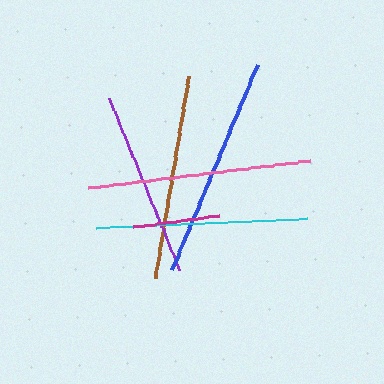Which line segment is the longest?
The pink line is the longest at approximately 224 pixels.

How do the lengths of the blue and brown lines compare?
The blue and brown lines are approximately the same length.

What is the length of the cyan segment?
The cyan segment is approximately 211 pixels long.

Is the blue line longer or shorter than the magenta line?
The blue line is longer than the magenta line.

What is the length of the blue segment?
The blue segment is approximately 222 pixels long.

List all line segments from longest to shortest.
From longest to shortest: pink, blue, cyan, brown, purple, magenta.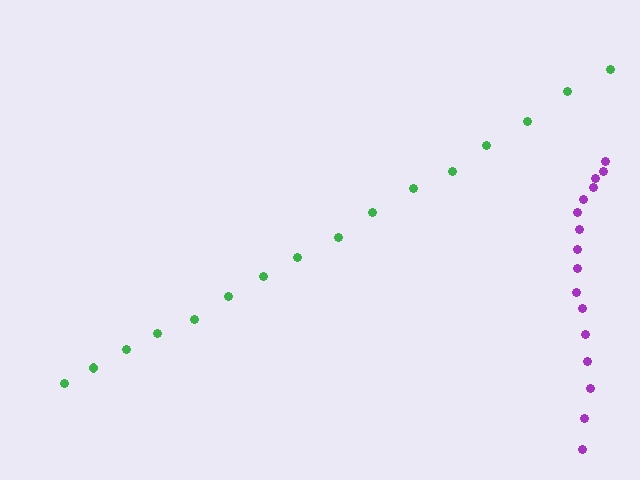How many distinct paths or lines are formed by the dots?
There are 2 distinct paths.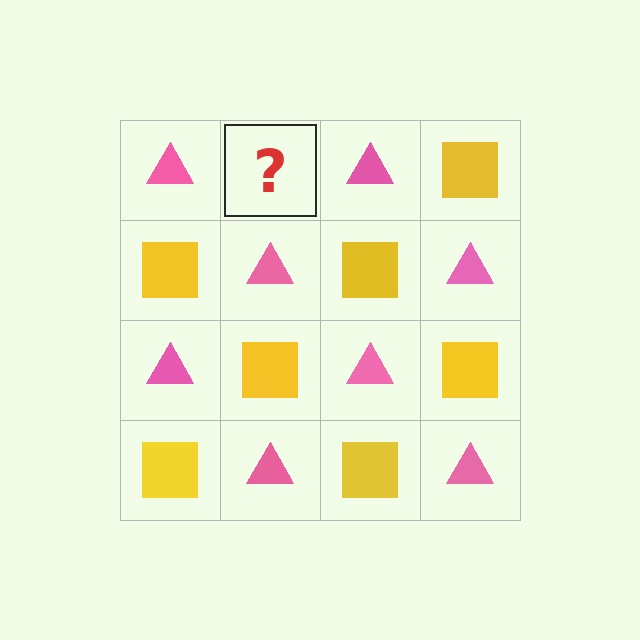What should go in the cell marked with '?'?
The missing cell should contain a yellow square.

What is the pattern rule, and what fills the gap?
The rule is that it alternates pink triangle and yellow square in a checkerboard pattern. The gap should be filled with a yellow square.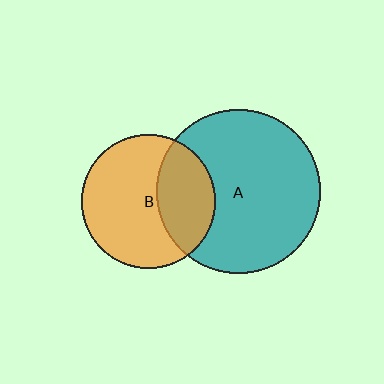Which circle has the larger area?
Circle A (teal).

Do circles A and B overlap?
Yes.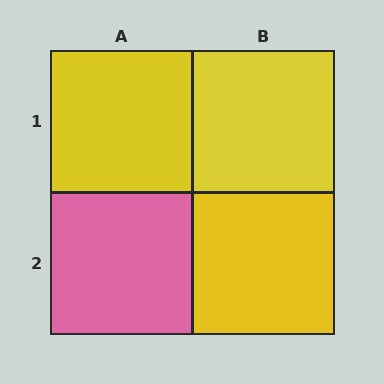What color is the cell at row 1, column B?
Yellow.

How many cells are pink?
1 cell is pink.